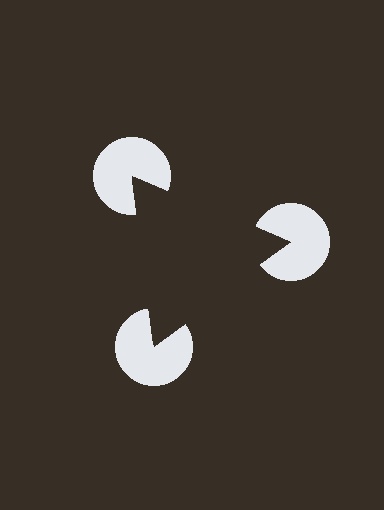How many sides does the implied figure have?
3 sides.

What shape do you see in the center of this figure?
An illusory triangle — its edges are inferred from the aligned wedge cuts in the pac-man discs, not physically drawn.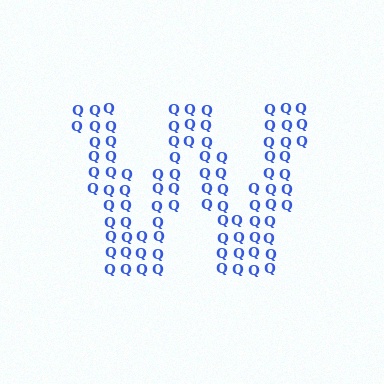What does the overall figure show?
The overall figure shows the letter W.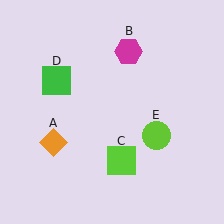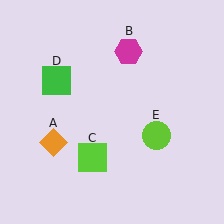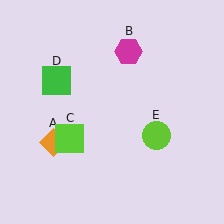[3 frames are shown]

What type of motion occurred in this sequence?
The lime square (object C) rotated clockwise around the center of the scene.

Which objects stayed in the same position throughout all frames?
Orange diamond (object A) and magenta hexagon (object B) and green square (object D) and lime circle (object E) remained stationary.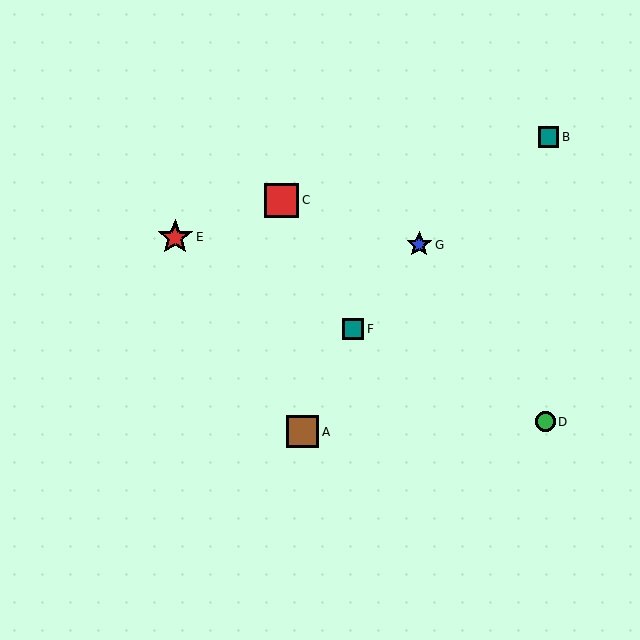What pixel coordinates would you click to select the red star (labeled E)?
Click at (175, 237) to select the red star E.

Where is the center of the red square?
The center of the red square is at (281, 200).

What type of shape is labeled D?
Shape D is a green circle.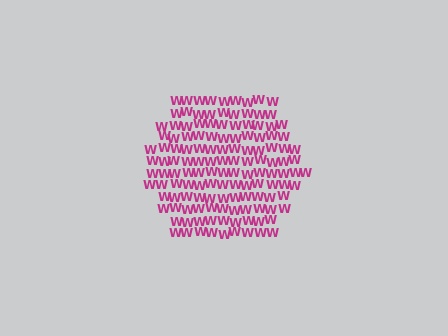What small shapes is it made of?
It is made of small letter W's.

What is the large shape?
The large shape is a hexagon.